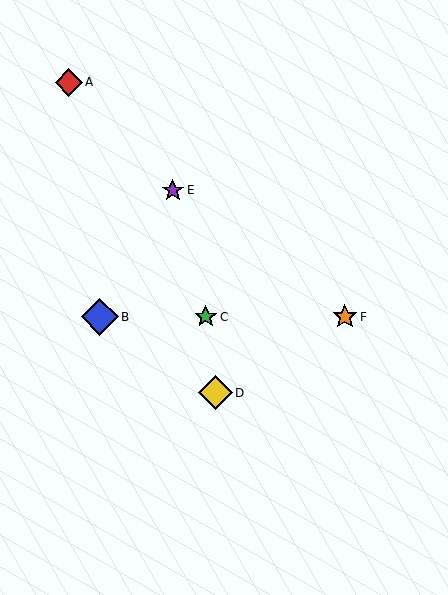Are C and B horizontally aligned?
Yes, both are at y≈317.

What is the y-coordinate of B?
Object B is at y≈317.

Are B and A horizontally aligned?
No, B is at y≈317 and A is at y≈82.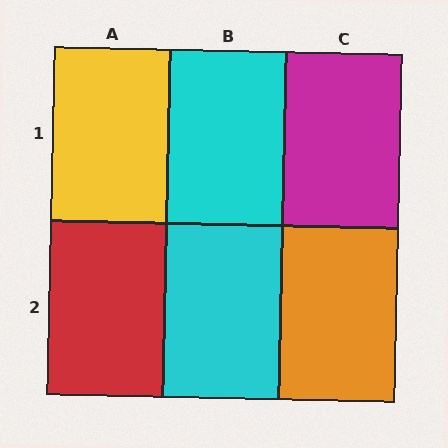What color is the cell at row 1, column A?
Yellow.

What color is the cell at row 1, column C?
Magenta.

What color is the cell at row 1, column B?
Cyan.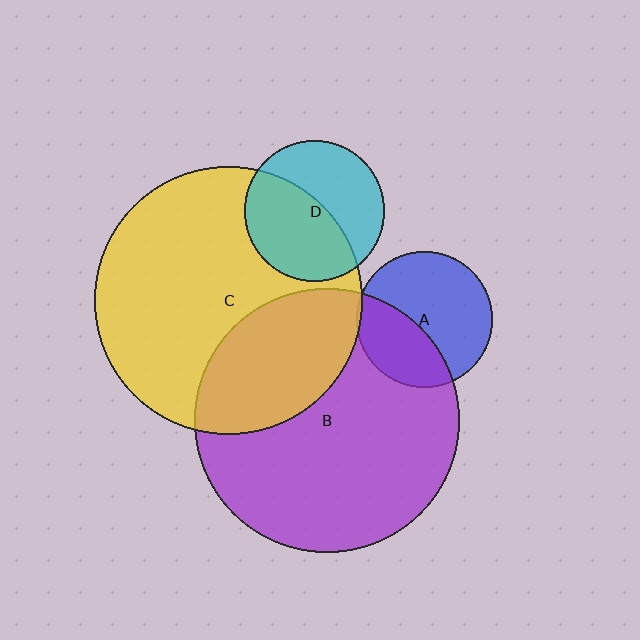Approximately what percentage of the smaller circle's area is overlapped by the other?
Approximately 30%.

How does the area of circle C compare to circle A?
Approximately 3.9 times.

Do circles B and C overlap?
Yes.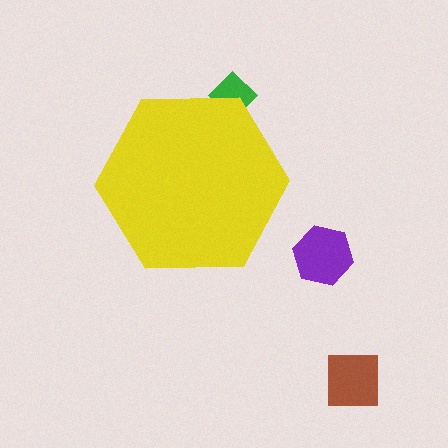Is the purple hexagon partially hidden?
No, the purple hexagon is fully visible.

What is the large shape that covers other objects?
A yellow hexagon.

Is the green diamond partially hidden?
Yes, the green diamond is partially hidden behind the yellow hexagon.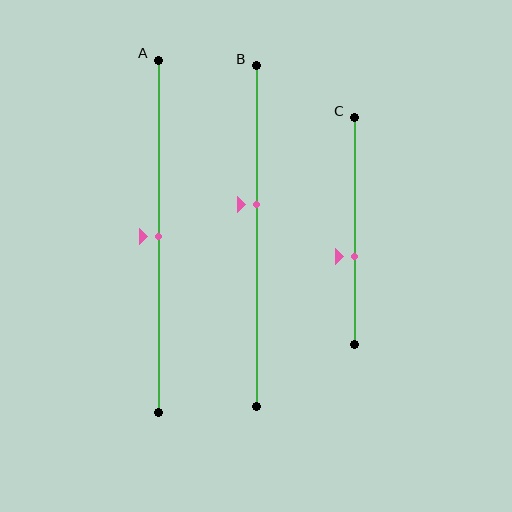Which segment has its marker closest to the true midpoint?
Segment A has its marker closest to the true midpoint.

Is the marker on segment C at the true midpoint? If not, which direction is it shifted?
No, the marker on segment C is shifted downward by about 11% of the segment length.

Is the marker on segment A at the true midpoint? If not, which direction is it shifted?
Yes, the marker on segment A is at the true midpoint.